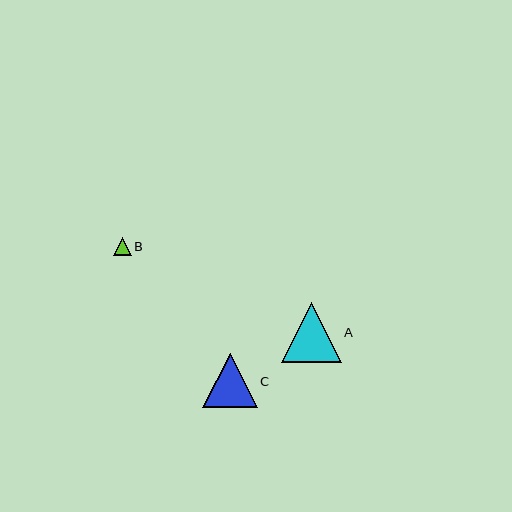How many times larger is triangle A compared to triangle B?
Triangle A is approximately 3.4 times the size of triangle B.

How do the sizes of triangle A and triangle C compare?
Triangle A and triangle C are approximately the same size.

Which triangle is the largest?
Triangle A is the largest with a size of approximately 60 pixels.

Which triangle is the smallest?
Triangle B is the smallest with a size of approximately 18 pixels.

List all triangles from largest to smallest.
From largest to smallest: A, C, B.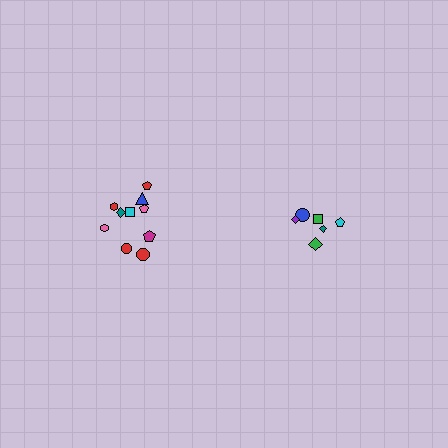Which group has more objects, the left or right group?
The left group.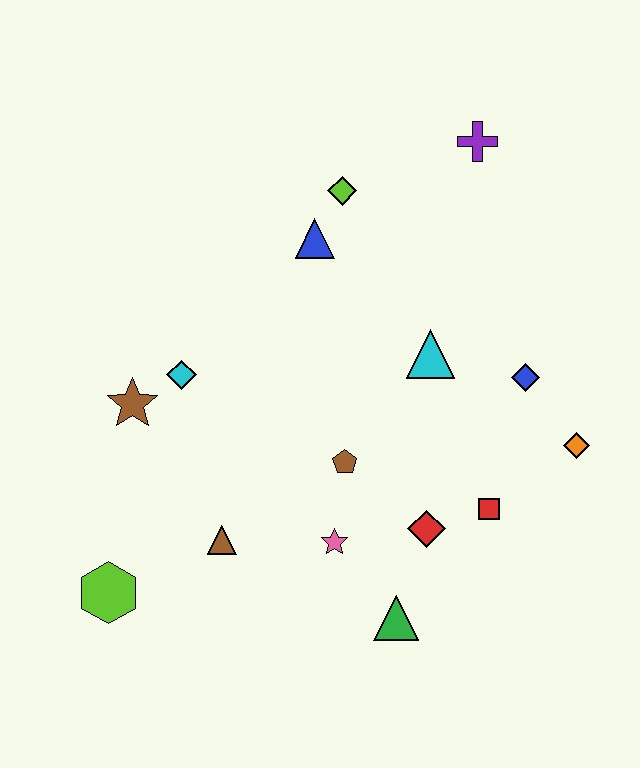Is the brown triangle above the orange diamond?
No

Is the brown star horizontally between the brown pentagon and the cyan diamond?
No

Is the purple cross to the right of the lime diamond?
Yes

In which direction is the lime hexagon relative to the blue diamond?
The lime hexagon is to the left of the blue diamond.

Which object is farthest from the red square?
The lime hexagon is farthest from the red square.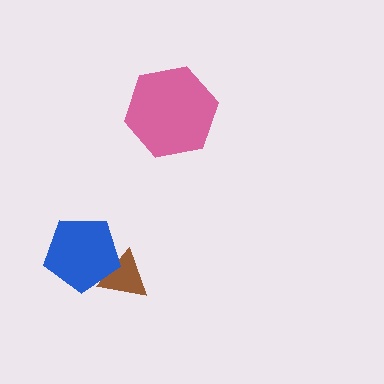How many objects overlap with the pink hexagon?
0 objects overlap with the pink hexagon.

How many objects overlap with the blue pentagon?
1 object overlaps with the blue pentagon.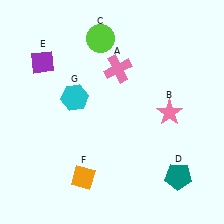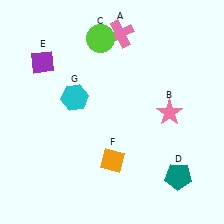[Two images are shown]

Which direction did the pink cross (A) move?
The pink cross (A) moved up.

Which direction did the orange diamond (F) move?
The orange diamond (F) moved right.